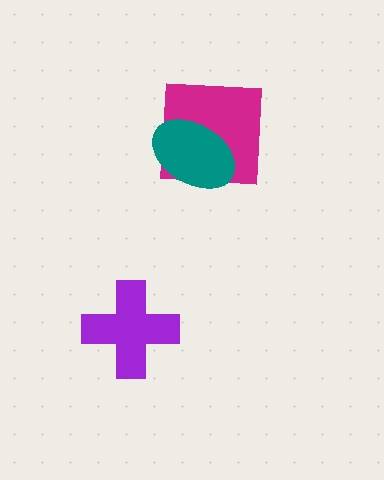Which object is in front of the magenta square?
The teal ellipse is in front of the magenta square.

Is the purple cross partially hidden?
No, no other shape covers it.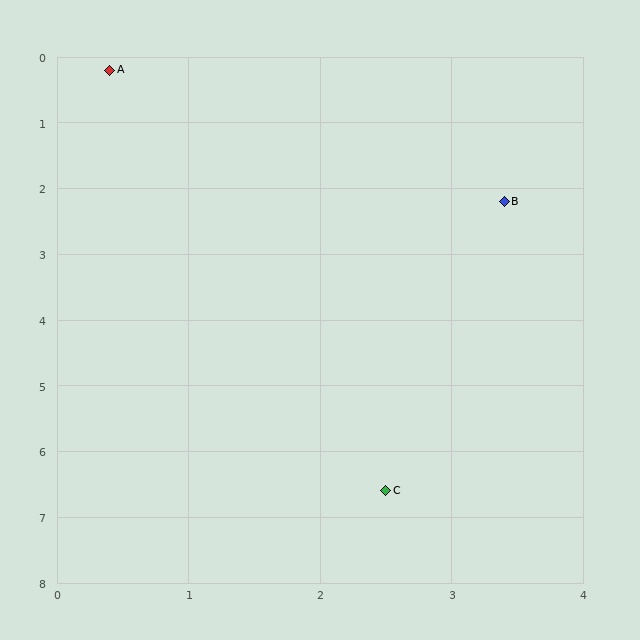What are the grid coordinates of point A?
Point A is at approximately (0.4, 0.2).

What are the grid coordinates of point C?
Point C is at approximately (2.5, 6.6).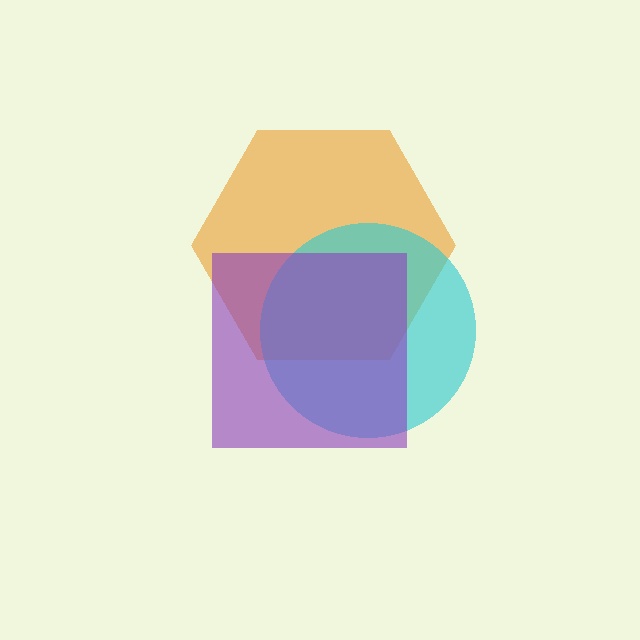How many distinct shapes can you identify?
There are 3 distinct shapes: an orange hexagon, a cyan circle, a purple square.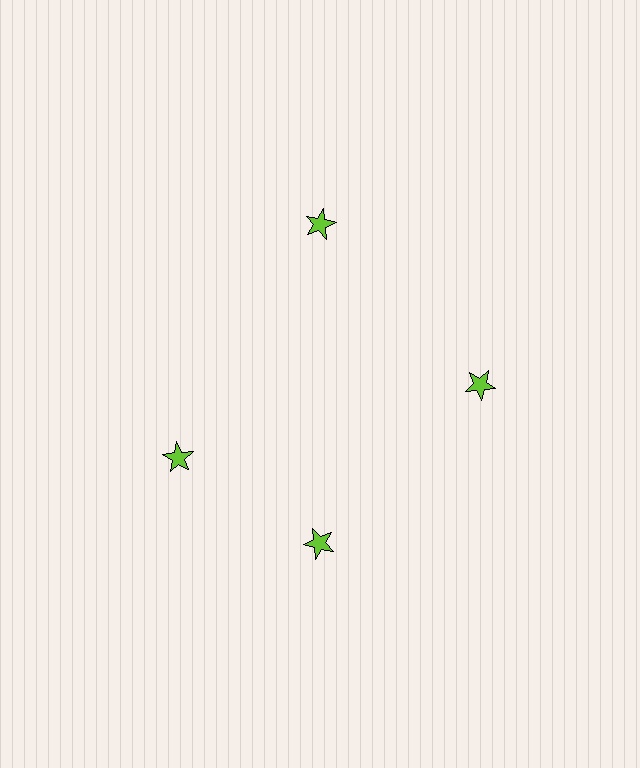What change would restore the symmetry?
The symmetry would be restored by rotating it back into even spacing with its neighbors so that all 4 stars sit at equal angles and equal distance from the center.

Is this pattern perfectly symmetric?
No. The 4 lime stars are arranged in a ring, but one element near the 9 o'clock position is rotated out of alignment along the ring, breaking the 4-fold rotational symmetry.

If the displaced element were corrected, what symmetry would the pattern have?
It would have 4-fold rotational symmetry — the pattern would map onto itself every 90 degrees.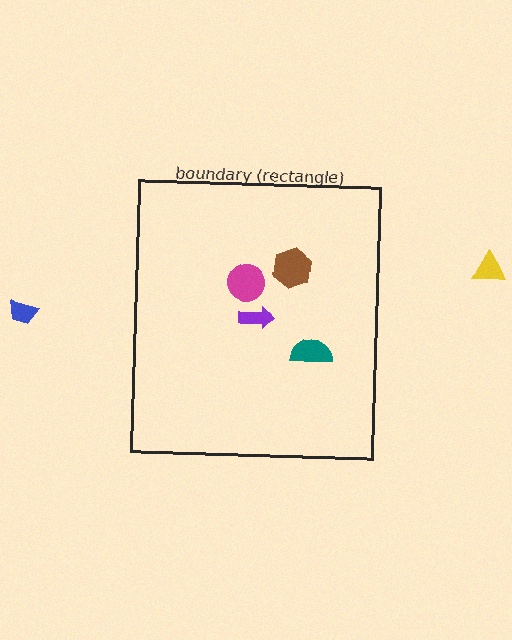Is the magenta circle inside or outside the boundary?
Inside.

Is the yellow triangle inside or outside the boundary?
Outside.